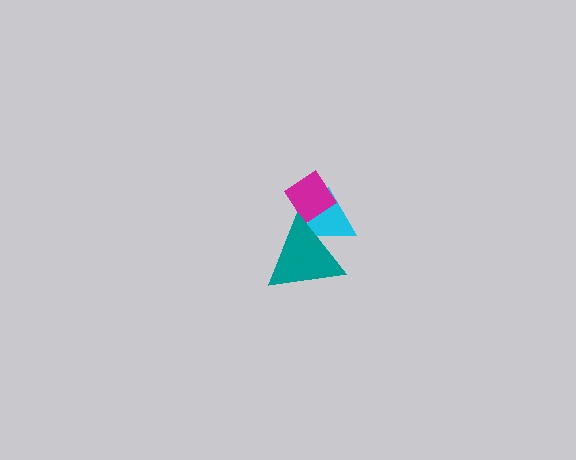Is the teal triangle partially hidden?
No, no other shape covers it.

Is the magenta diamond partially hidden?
Yes, it is partially covered by another shape.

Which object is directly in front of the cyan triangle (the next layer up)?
The magenta diamond is directly in front of the cyan triangle.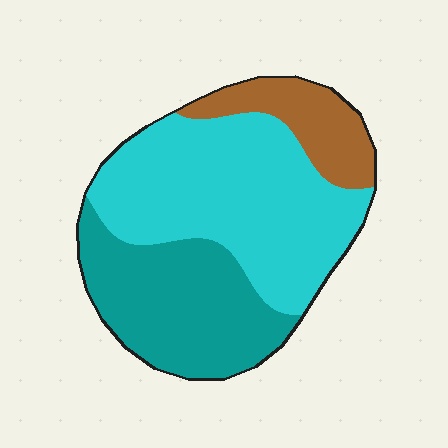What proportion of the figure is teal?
Teal covers about 35% of the figure.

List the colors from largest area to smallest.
From largest to smallest: cyan, teal, brown.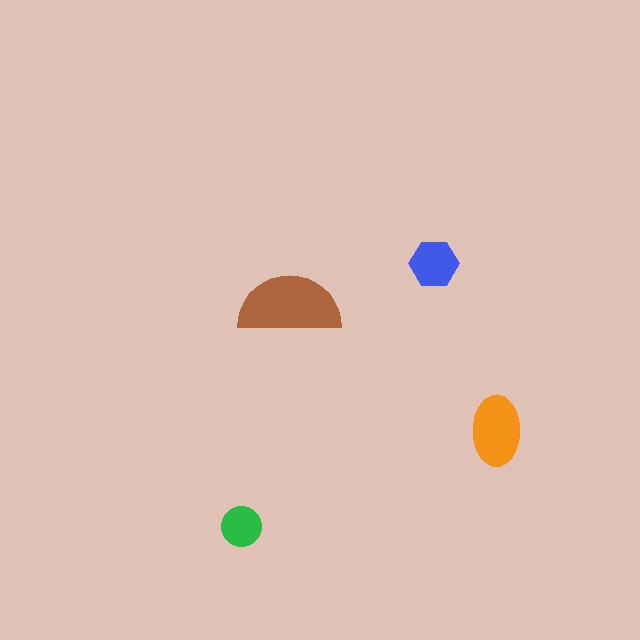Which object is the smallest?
The green circle.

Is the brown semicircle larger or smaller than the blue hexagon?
Larger.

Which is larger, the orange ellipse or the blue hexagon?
The orange ellipse.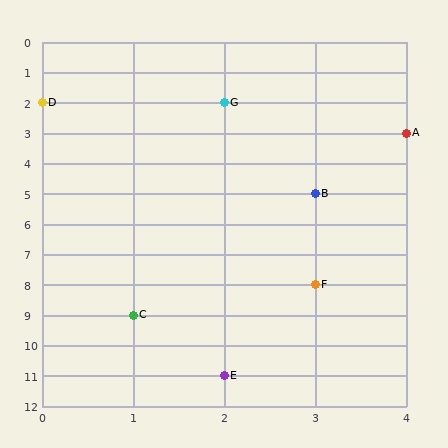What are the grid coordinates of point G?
Point G is at grid coordinates (2, 2).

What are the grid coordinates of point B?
Point B is at grid coordinates (3, 5).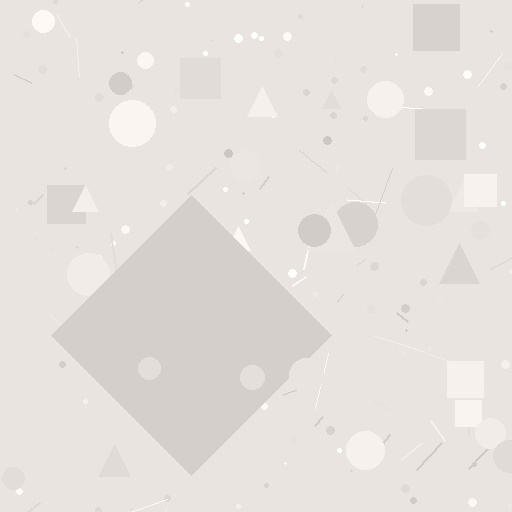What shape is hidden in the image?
A diamond is hidden in the image.